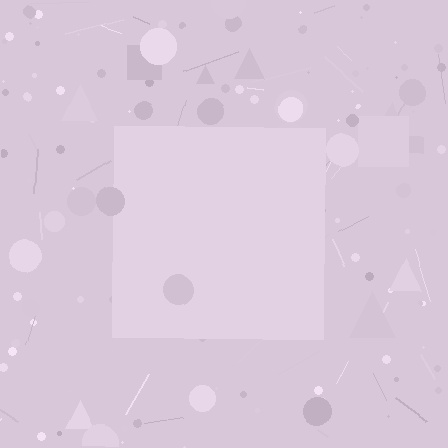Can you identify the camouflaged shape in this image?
The camouflaged shape is a square.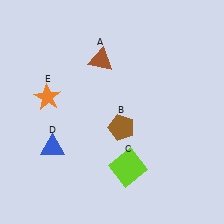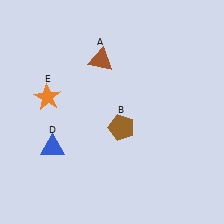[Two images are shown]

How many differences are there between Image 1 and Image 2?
There is 1 difference between the two images.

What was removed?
The lime square (C) was removed in Image 2.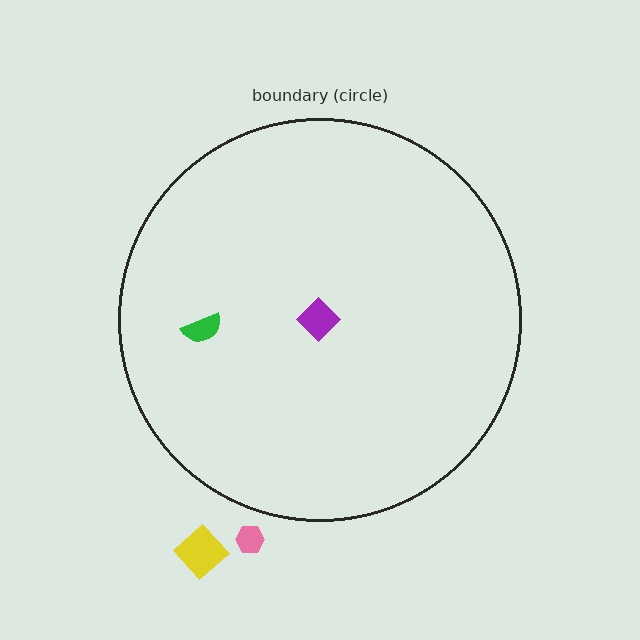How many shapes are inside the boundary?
2 inside, 2 outside.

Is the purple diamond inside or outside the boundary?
Inside.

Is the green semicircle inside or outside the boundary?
Inside.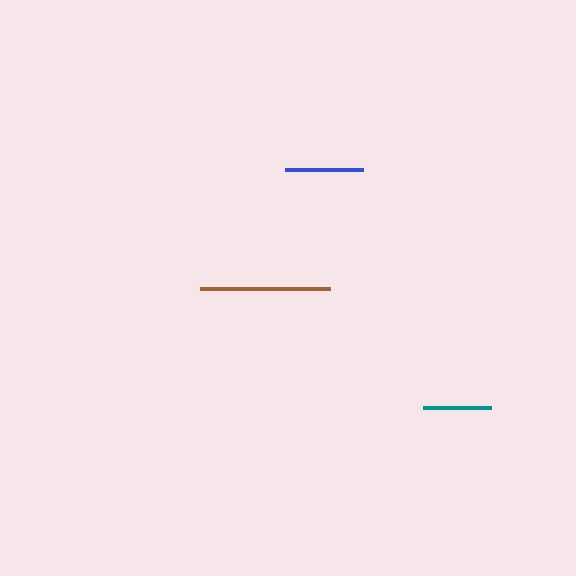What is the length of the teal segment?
The teal segment is approximately 68 pixels long.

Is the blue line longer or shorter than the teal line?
The blue line is longer than the teal line.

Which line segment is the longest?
The brown line is the longest at approximately 130 pixels.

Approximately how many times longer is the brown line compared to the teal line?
The brown line is approximately 1.9 times the length of the teal line.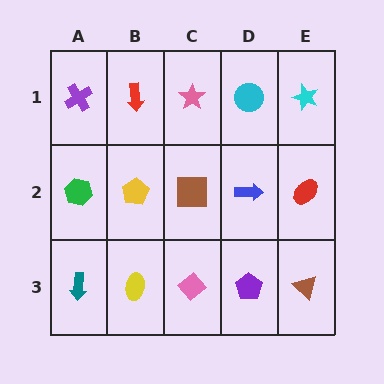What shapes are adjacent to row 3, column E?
A red ellipse (row 2, column E), a purple pentagon (row 3, column D).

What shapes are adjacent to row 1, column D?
A blue arrow (row 2, column D), a pink star (row 1, column C), a cyan star (row 1, column E).